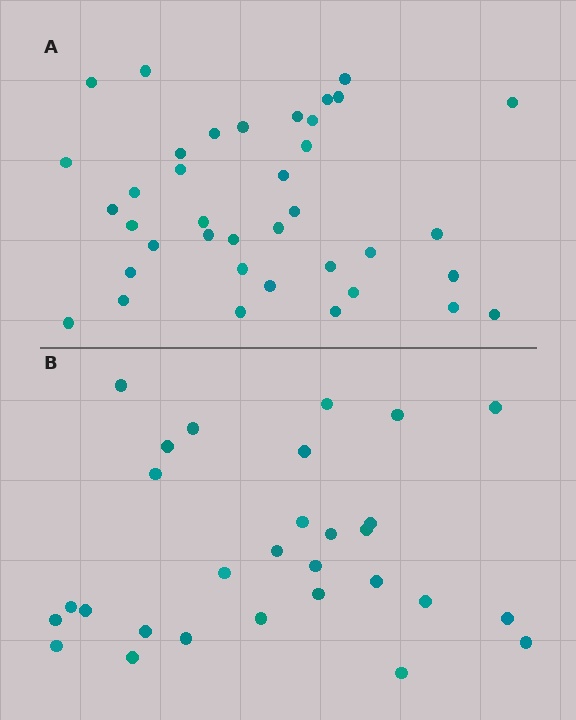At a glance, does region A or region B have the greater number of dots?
Region A (the top region) has more dots.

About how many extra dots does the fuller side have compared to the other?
Region A has roughly 8 or so more dots than region B.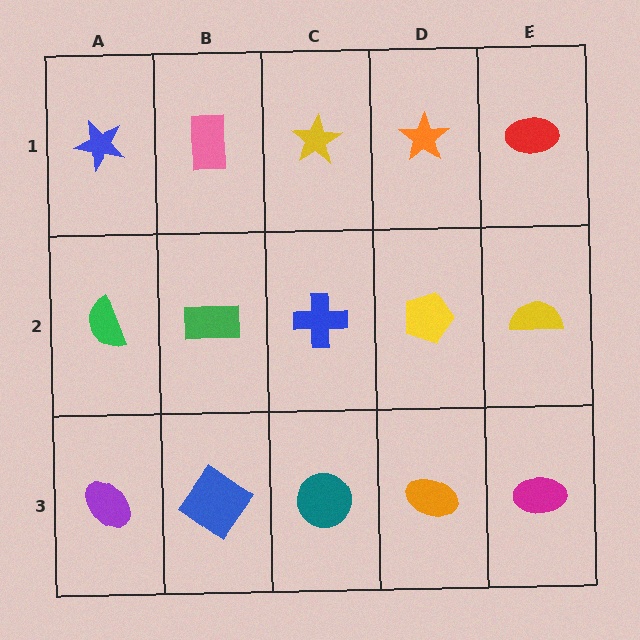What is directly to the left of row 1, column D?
A yellow star.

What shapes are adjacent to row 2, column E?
A red ellipse (row 1, column E), a magenta ellipse (row 3, column E), a yellow pentagon (row 2, column D).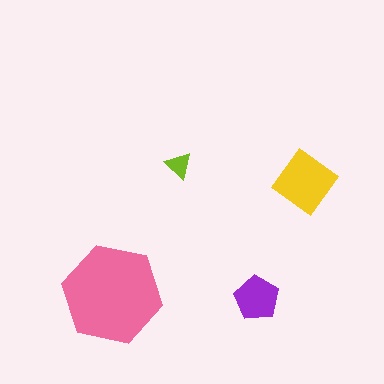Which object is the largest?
The pink hexagon.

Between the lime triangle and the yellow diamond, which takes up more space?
The yellow diamond.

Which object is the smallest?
The lime triangle.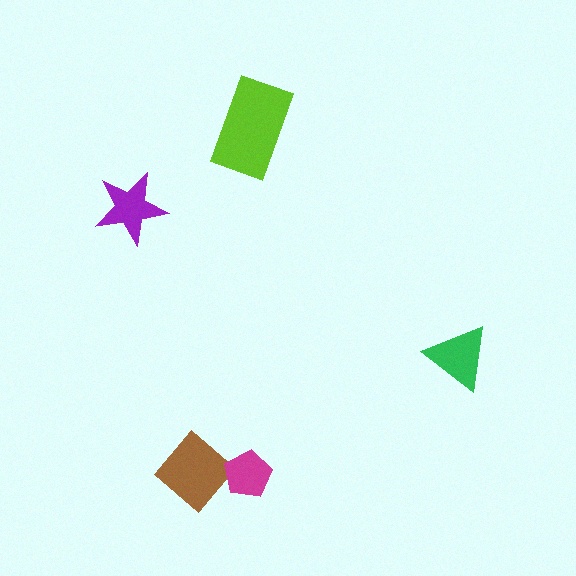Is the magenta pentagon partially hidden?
No, no other shape covers it.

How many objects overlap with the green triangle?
0 objects overlap with the green triangle.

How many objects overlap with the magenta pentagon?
1 object overlaps with the magenta pentagon.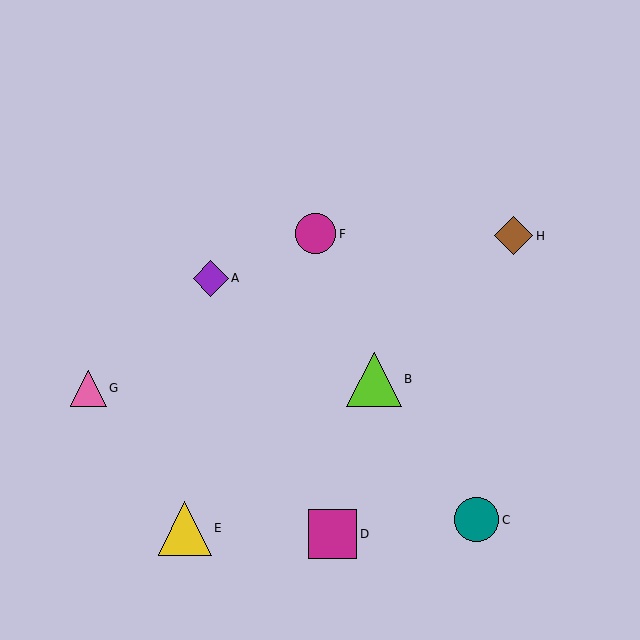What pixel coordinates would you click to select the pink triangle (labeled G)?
Click at (89, 388) to select the pink triangle G.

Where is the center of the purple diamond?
The center of the purple diamond is at (211, 278).